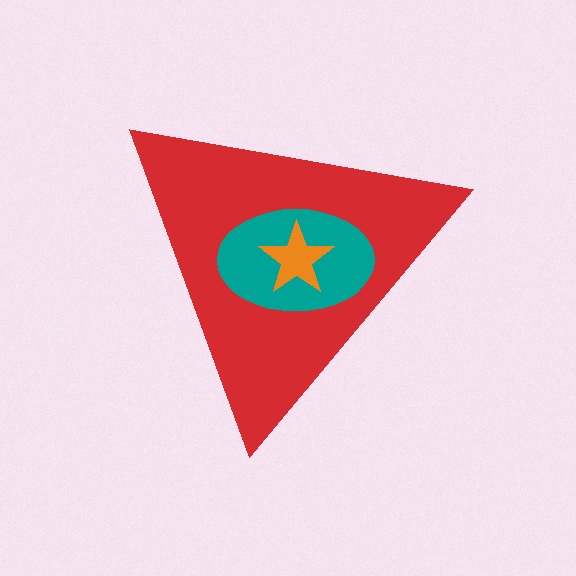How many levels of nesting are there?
3.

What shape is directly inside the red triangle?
The teal ellipse.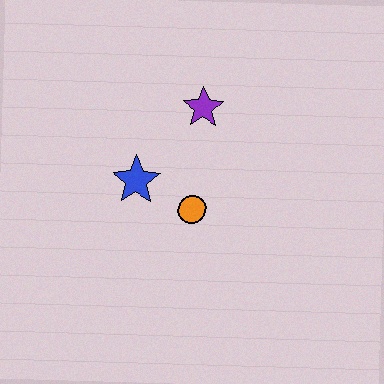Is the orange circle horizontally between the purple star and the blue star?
Yes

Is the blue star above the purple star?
No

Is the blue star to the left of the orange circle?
Yes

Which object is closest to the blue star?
The orange circle is closest to the blue star.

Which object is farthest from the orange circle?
The purple star is farthest from the orange circle.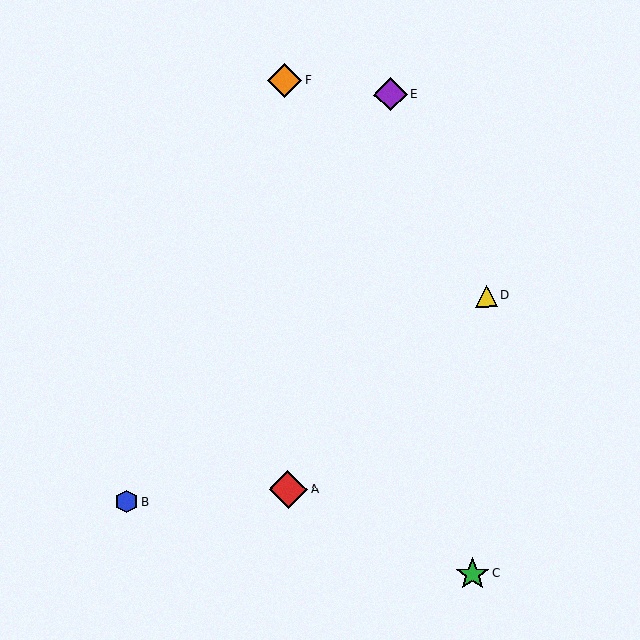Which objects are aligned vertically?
Objects A, F are aligned vertically.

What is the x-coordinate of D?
Object D is at x≈486.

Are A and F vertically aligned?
Yes, both are at x≈288.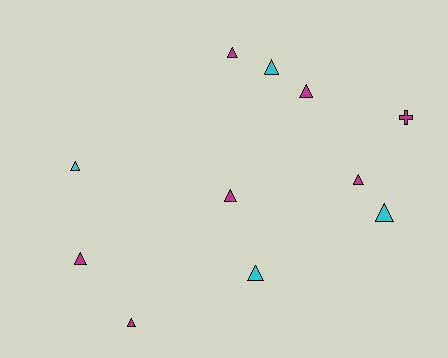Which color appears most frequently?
Magenta, with 7 objects.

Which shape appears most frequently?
Triangle, with 10 objects.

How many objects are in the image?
There are 11 objects.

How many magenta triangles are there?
There are 6 magenta triangles.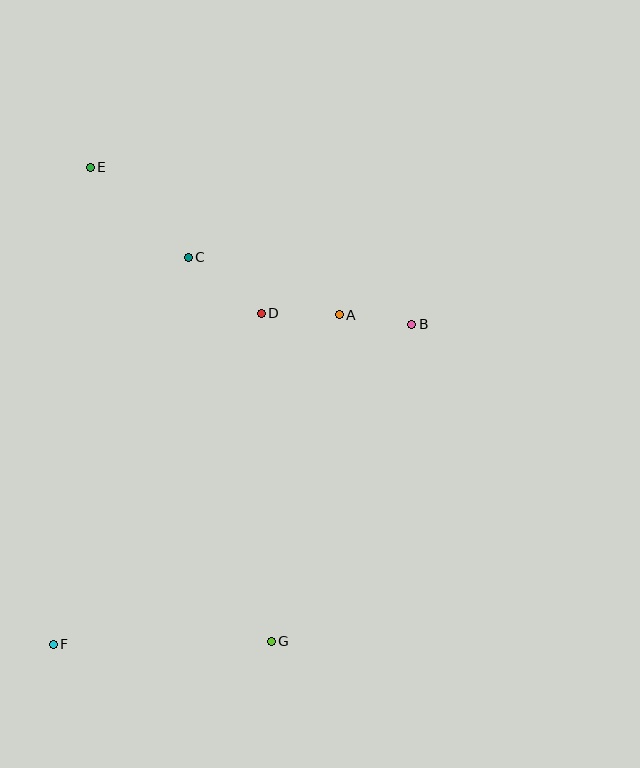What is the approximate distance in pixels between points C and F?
The distance between C and F is approximately 409 pixels.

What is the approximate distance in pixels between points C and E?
The distance between C and E is approximately 133 pixels.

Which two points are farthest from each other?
Points E and G are farthest from each other.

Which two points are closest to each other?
Points A and B are closest to each other.